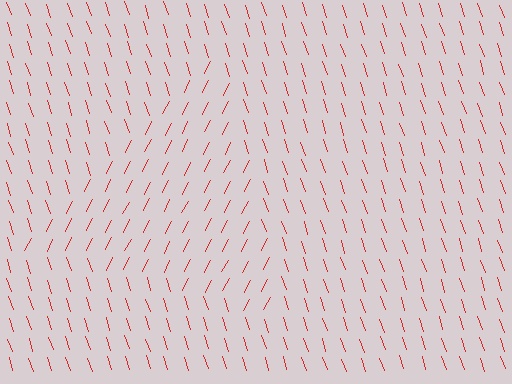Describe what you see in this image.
The image is filled with small red line segments. A triangle region in the image has lines oriented differently from the surrounding lines, creating a visible texture boundary.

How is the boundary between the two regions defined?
The boundary is defined purely by a change in line orientation (approximately 45 degrees difference). All lines are the same color and thickness.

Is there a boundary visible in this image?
Yes, there is a texture boundary formed by a change in line orientation.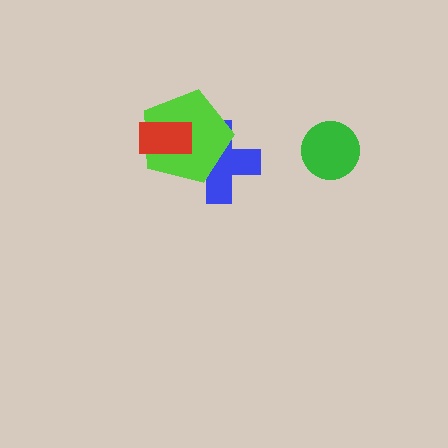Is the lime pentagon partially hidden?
Yes, it is partially covered by another shape.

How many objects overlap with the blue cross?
2 objects overlap with the blue cross.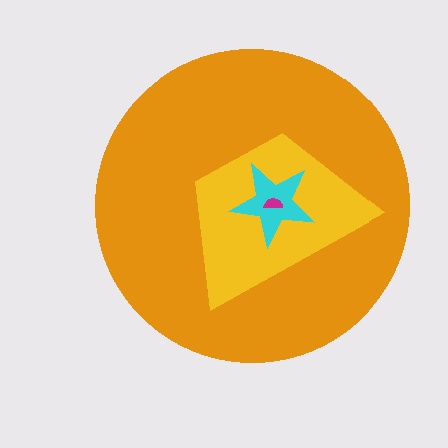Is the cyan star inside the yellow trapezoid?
Yes.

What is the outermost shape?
The orange circle.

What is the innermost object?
The magenta semicircle.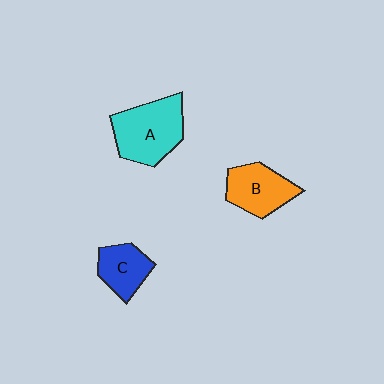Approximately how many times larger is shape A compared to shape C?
Approximately 1.7 times.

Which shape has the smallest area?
Shape C (blue).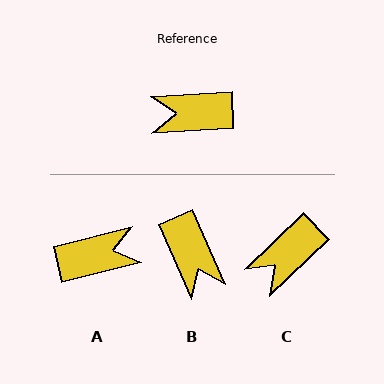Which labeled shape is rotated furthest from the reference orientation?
A, about 169 degrees away.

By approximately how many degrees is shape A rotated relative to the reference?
Approximately 169 degrees clockwise.